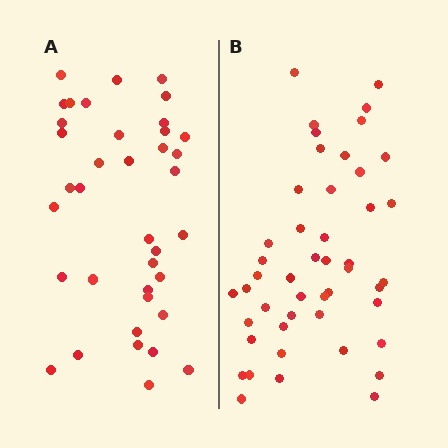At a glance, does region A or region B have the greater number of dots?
Region B (the right region) has more dots.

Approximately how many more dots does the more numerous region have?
Region B has roughly 8 or so more dots than region A.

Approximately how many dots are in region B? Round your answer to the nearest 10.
About 50 dots. (The exact count is 47, which rounds to 50.)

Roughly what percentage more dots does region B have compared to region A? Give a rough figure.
About 25% more.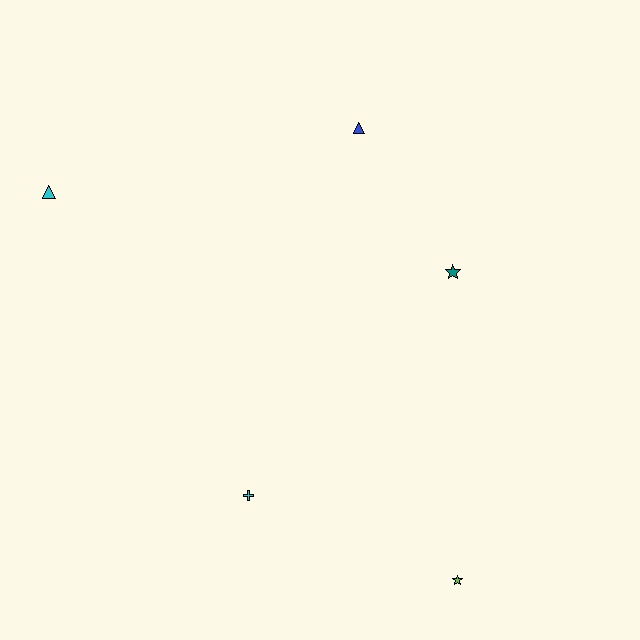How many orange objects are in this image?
There are no orange objects.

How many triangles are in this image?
There are 2 triangles.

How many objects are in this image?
There are 5 objects.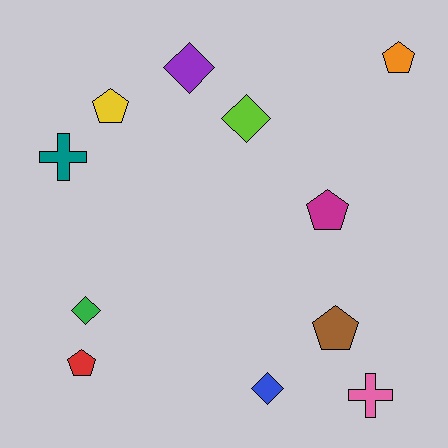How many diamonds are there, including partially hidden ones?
There are 4 diamonds.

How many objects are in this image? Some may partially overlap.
There are 11 objects.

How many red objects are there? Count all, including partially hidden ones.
There is 1 red object.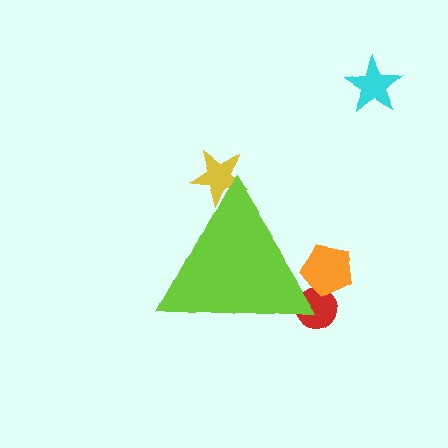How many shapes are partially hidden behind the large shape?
3 shapes are partially hidden.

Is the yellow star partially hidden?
Yes, the yellow star is partially hidden behind the lime triangle.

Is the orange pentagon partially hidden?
Yes, the orange pentagon is partially hidden behind the lime triangle.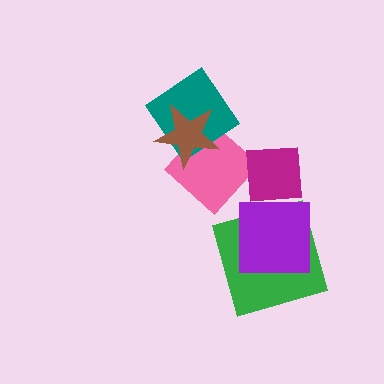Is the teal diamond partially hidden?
Yes, it is partially covered by another shape.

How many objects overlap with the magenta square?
2 objects overlap with the magenta square.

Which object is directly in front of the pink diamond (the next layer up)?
The magenta square is directly in front of the pink diamond.